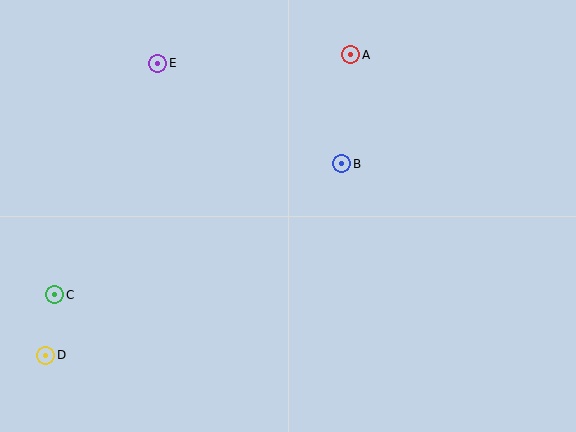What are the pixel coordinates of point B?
Point B is at (342, 164).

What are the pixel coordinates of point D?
Point D is at (46, 355).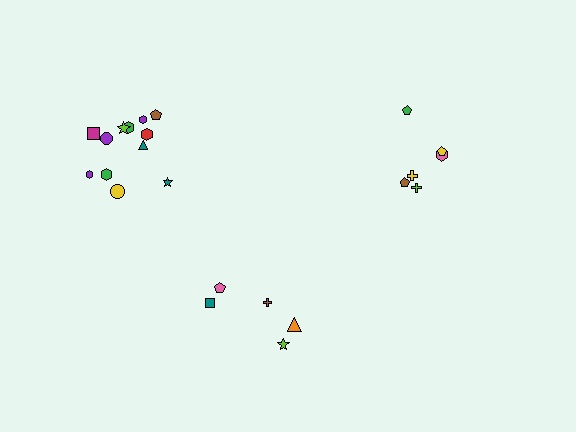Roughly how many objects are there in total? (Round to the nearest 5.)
Roughly 25 objects in total.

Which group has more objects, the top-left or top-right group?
The top-left group.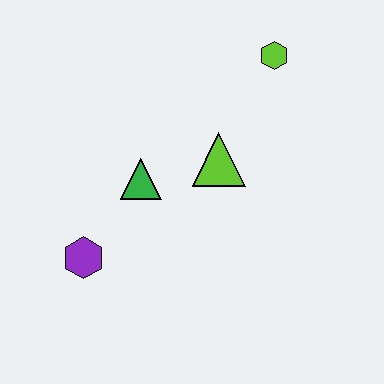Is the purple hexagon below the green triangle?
Yes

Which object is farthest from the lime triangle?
The purple hexagon is farthest from the lime triangle.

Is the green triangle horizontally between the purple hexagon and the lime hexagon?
Yes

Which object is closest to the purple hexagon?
The green triangle is closest to the purple hexagon.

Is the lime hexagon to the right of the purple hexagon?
Yes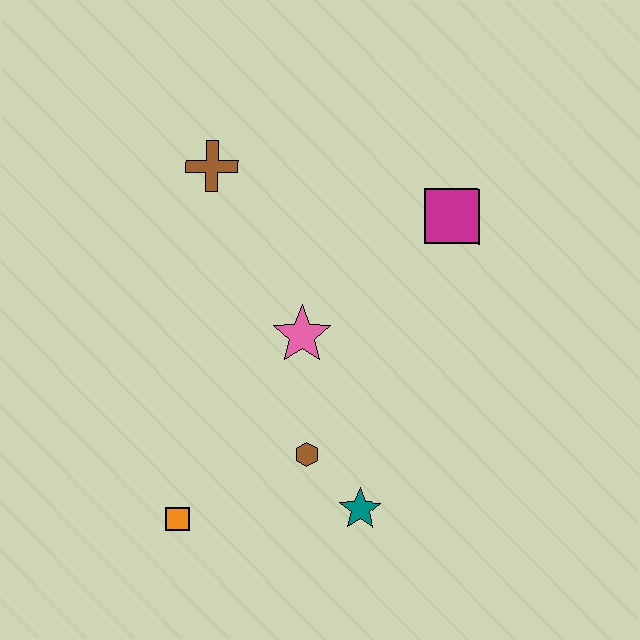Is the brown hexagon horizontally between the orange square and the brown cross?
No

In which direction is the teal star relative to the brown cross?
The teal star is below the brown cross.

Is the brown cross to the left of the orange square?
No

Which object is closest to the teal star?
The brown hexagon is closest to the teal star.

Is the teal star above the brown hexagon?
No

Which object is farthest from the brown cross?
The teal star is farthest from the brown cross.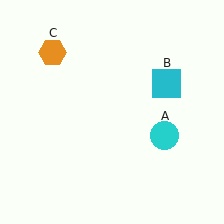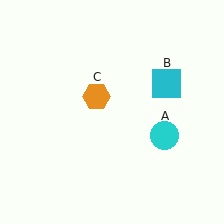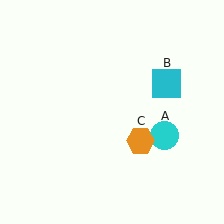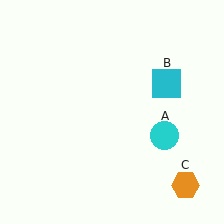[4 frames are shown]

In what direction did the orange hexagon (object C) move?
The orange hexagon (object C) moved down and to the right.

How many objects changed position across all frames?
1 object changed position: orange hexagon (object C).